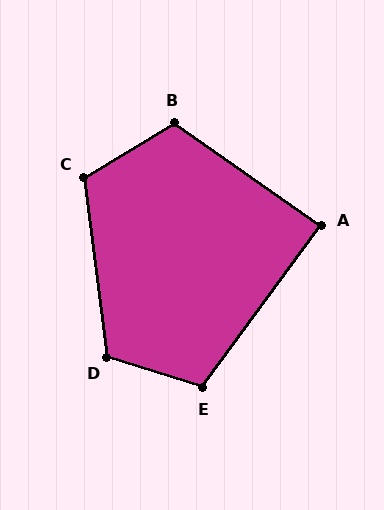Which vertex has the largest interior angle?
D, at approximately 115 degrees.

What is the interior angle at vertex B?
Approximately 114 degrees (obtuse).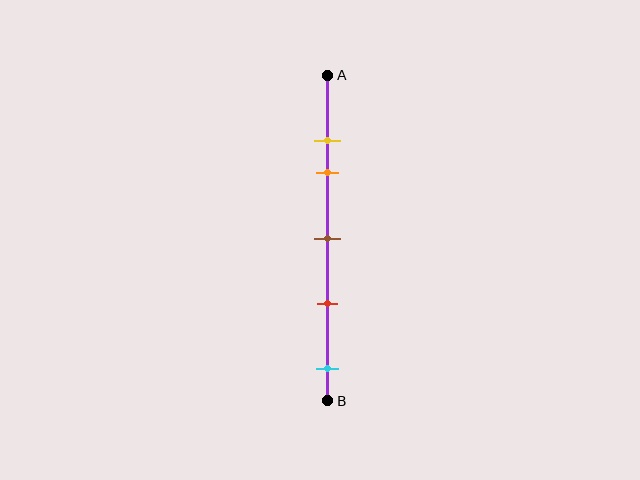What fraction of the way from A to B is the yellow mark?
The yellow mark is approximately 20% (0.2) of the way from A to B.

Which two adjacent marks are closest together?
The yellow and orange marks are the closest adjacent pair.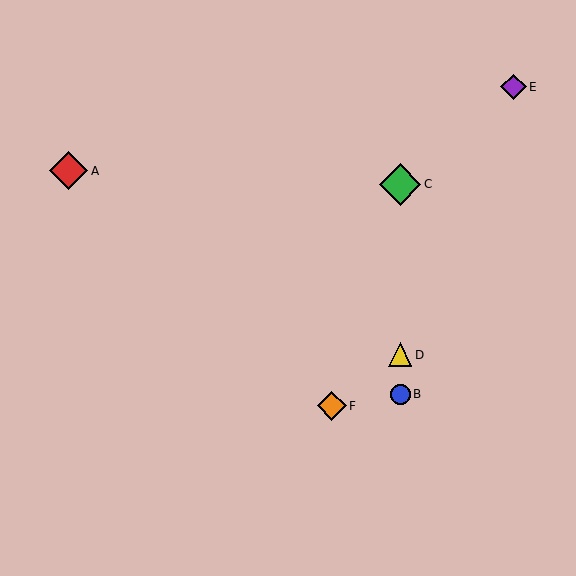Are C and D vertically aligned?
Yes, both are at x≈400.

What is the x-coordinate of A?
Object A is at x≈69.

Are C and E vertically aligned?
No, C is at x≈400 and E is at x≈513.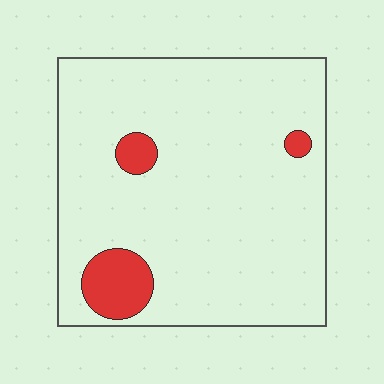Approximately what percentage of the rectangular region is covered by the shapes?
Approximately 10%.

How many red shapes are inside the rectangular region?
3.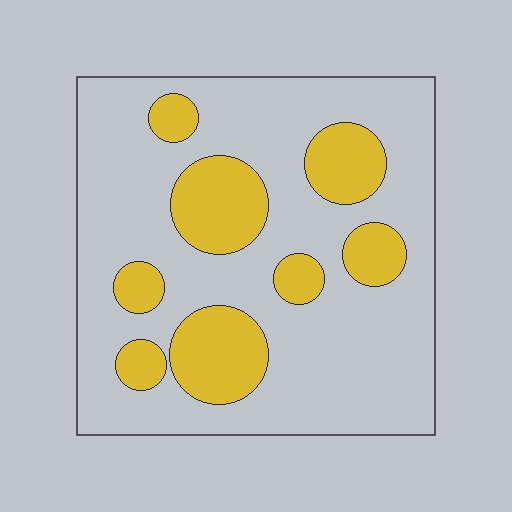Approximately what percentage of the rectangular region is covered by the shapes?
Approximately 25%.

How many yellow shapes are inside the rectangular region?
8.